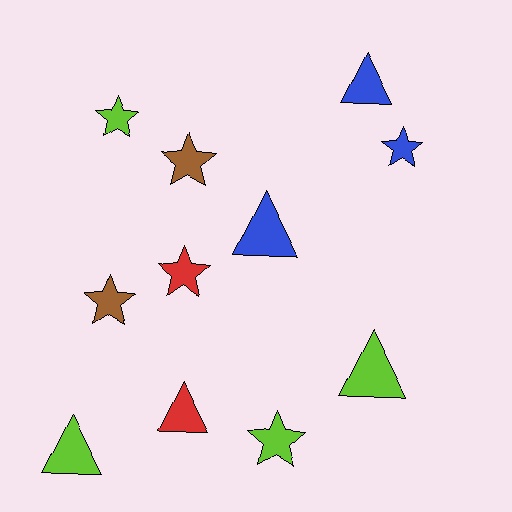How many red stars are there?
There is 1 red star.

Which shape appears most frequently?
Star, with 6 objects.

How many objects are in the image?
There are 11 objects.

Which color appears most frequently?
Lime, with 4 objects.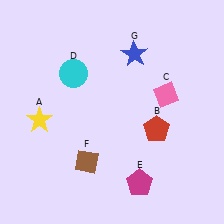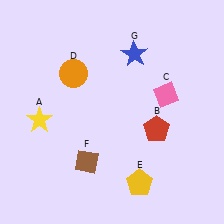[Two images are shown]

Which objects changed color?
D changed from cyan to orange. E changed from magenta to yellow.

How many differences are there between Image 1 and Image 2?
There are 2 differences between the two images.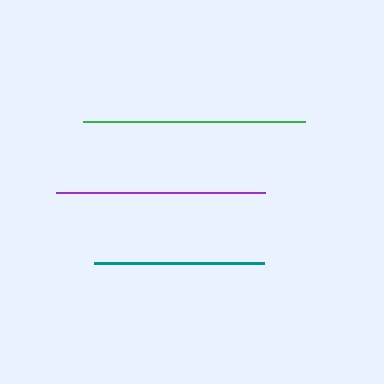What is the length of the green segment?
The green segment is approximately 222 pixels long.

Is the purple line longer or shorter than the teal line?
The purple line is longer than the teal line.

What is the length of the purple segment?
The purple segment is approximately 209 pixels long.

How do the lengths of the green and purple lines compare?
The green and purple lines are approximately the same length.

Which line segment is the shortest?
The teal line is the shortest at approximately 170 pixels.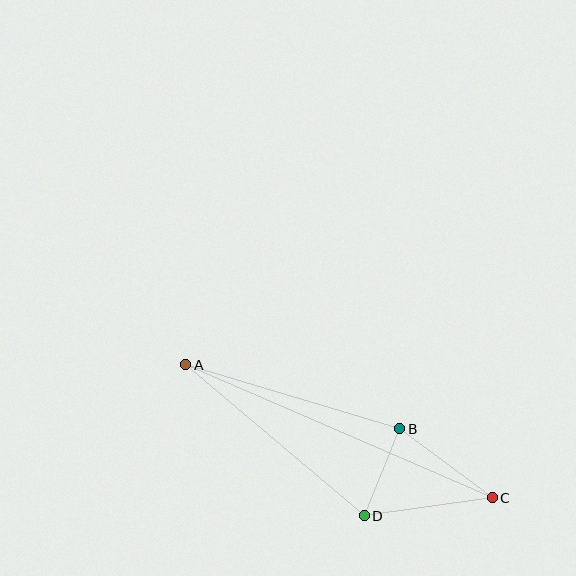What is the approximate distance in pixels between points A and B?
The distance between A and B is approximately 223 pixels.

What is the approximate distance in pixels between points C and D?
The distance between C and D is approximately 129 pixels.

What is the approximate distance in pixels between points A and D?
The distance between A and D is approximately 234 pixels.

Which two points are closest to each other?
Points B and D are closest to each other.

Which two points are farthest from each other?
Points A and C are farthest from each other.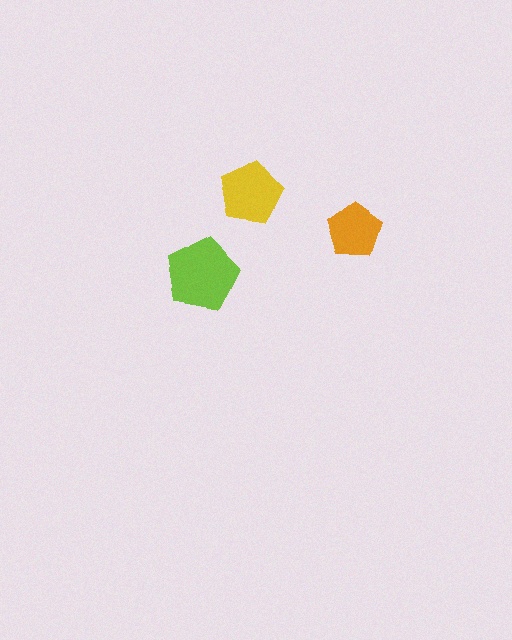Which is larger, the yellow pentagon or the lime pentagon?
The lime one.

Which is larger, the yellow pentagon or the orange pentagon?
The yellow one.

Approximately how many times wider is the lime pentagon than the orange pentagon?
About 1.5 times wider.